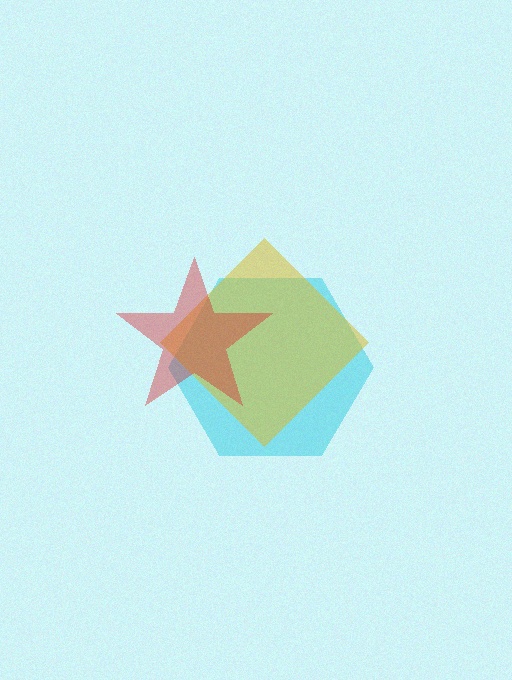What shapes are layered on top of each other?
The layered shapes are: a cyan hexagon, a yellow diamond, a red star.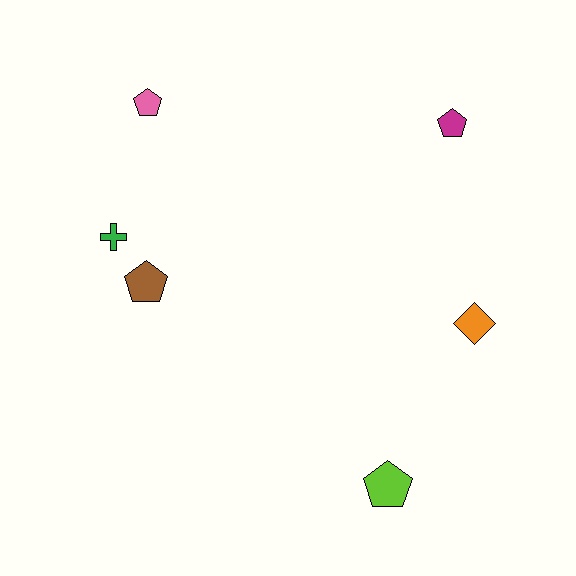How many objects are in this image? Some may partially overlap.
There are 6 objects.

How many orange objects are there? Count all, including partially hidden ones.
There is 1 orange object.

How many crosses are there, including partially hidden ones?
There is 1 cross.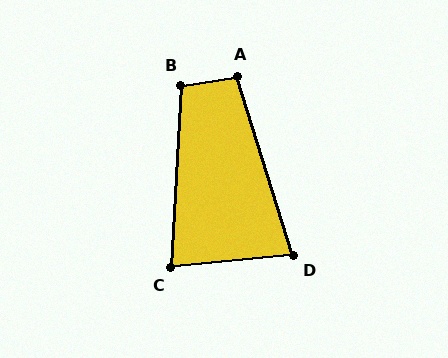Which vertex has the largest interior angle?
B, at approximately 102 degrees.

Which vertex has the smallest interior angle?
D, at approximately 78 degrees.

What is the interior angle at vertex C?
Approximately 81 degrees (acute).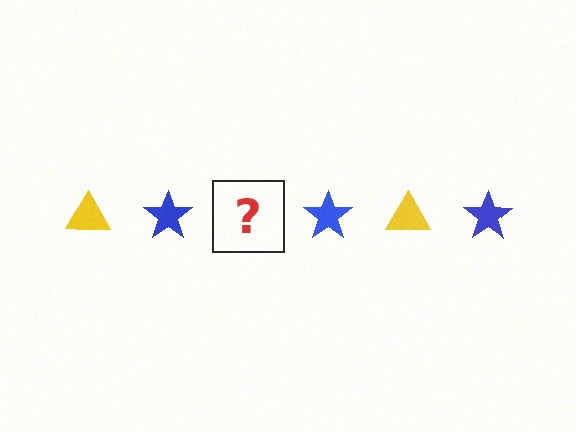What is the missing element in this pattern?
The missing element is a yellow triangle.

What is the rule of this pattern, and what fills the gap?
The rule is that the pattern alternates between yellow triangle and blue star. The gap should be filled with a yellow triangle.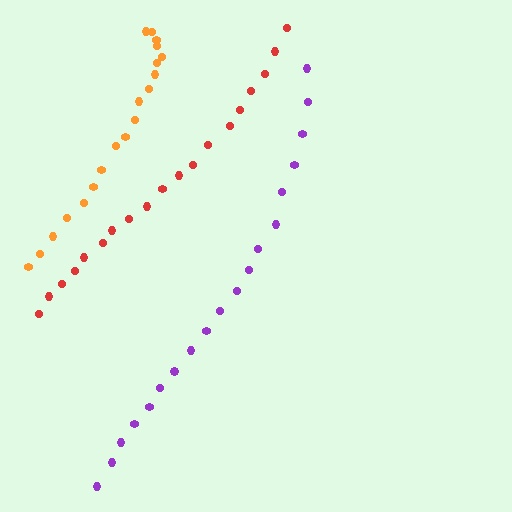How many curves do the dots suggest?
There are 3 distinct paths.